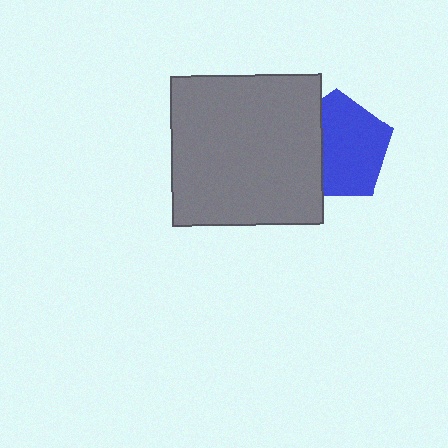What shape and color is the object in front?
The object in front is a gray square.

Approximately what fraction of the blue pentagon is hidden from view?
Roughly 32% of the blue pentagon is hidden behind the gray square.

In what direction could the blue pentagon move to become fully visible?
The blue pentagon could move right. That would shift it out from behind the gray square entirely.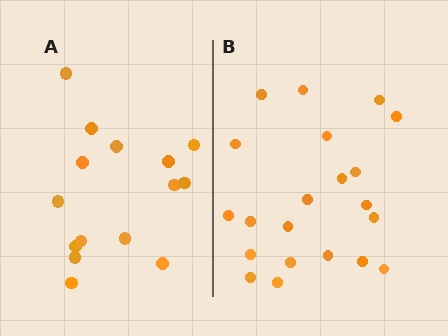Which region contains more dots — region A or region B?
Region B (the right region) has more dots.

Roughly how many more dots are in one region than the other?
Region B has about 6 more dots than region A.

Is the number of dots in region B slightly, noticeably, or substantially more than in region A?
Region B has noticeably more, but not dramatically so. The ratio is roughly 1.4 to 1.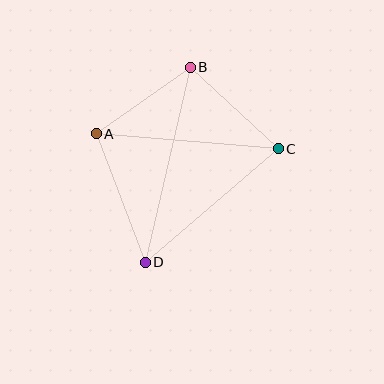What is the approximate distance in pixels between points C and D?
The distance between C and D is approximately 175 pixels.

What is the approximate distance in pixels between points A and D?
The distance between A and D is approximately 137 pixels.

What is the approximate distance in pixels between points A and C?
The distance between A and C is approximately 183 pixels.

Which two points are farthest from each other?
Points B and D are farthest from each other.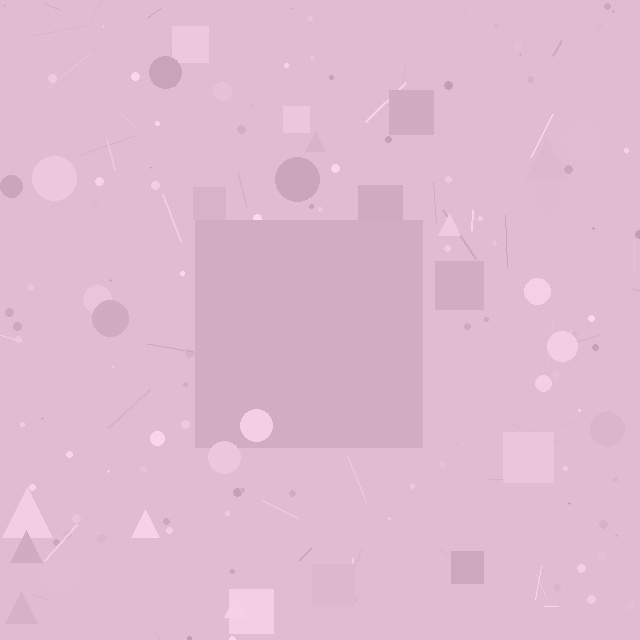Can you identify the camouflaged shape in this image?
The camouflaged shape is a square.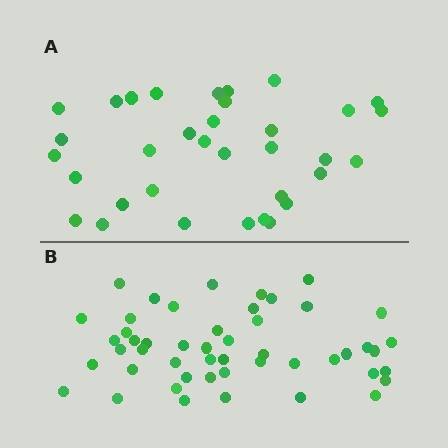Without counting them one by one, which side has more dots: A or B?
Region B (the bottom region) has more dots.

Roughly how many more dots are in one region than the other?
Region B has approximately 15 more dots than region A.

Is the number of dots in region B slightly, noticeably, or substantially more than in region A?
Region B has noticeably more, but not dramatically so. The ratio is roughly 1.4 to 1.